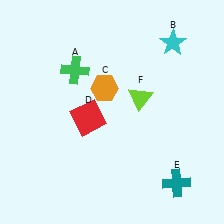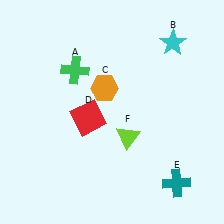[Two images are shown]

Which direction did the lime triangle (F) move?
The lime triangle (F) moved down.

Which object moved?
The lime triangle (F) moved down.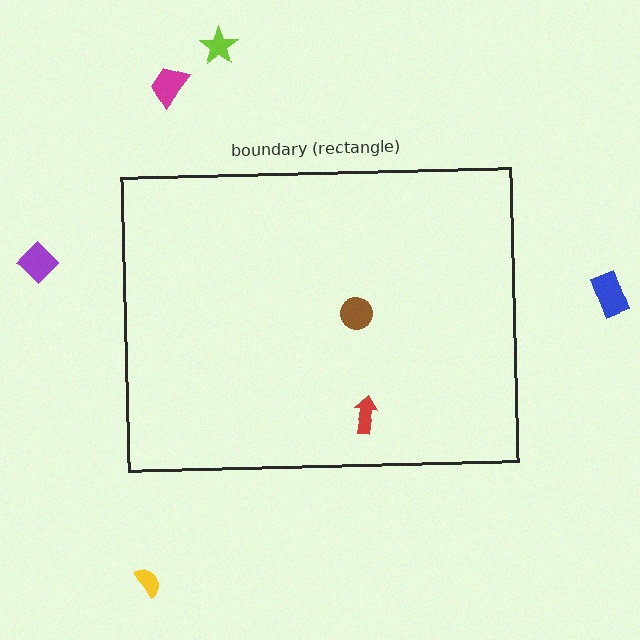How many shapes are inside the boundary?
2 inside, 5 outside.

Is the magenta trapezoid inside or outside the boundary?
Outside.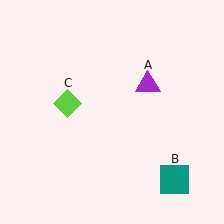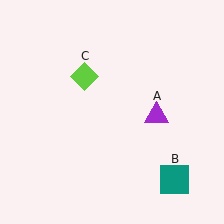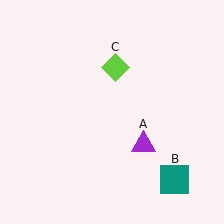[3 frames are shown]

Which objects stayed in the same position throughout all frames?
Teal square (object B) remained stationary.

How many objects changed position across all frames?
2 objects changed position: purple triangle (object A), lime diamond (object C).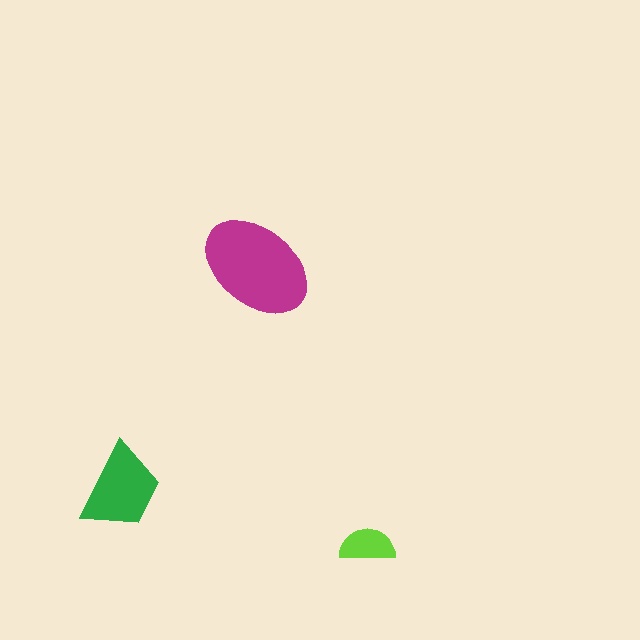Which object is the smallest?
The lime semicircle.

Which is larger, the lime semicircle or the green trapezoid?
The green trapezoid.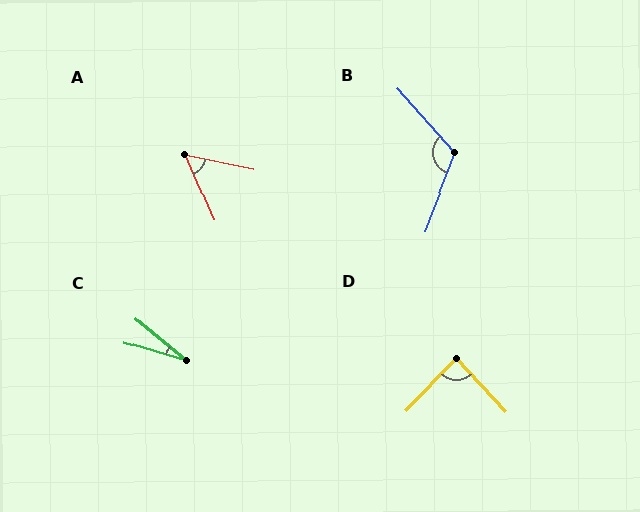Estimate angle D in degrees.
Approximately 87 degrees.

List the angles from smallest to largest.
C (23°), A (55°), D (87°), B (117°).